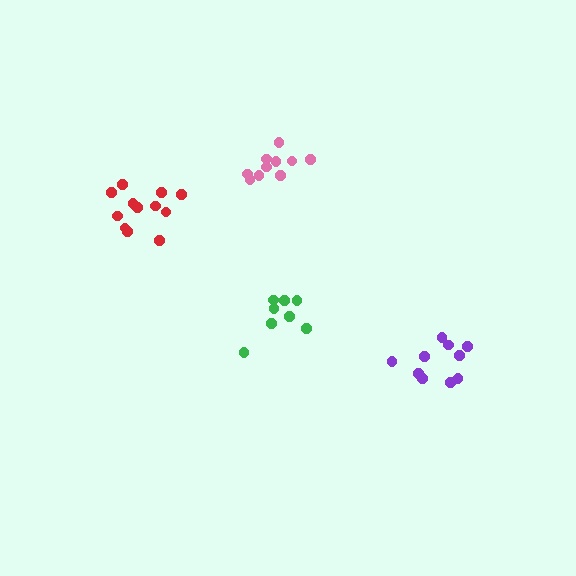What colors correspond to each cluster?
The clusters are colored: green, purple, red, pink.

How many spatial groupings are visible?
There are 4 spatial groupings.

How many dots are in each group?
Group 1: 8 dots, Group 2: 10 dots, Group 3: 12 dots, Group 4: 10 dots (40 total).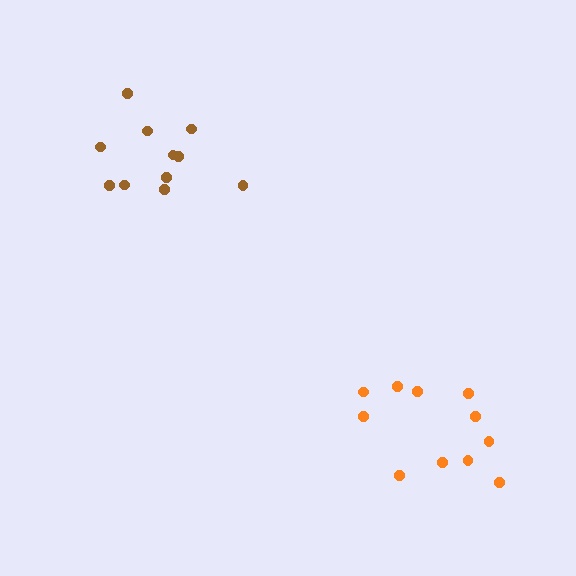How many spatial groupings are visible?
There are 2 spatial groupings.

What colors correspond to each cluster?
The clusters are colored: orange, brown.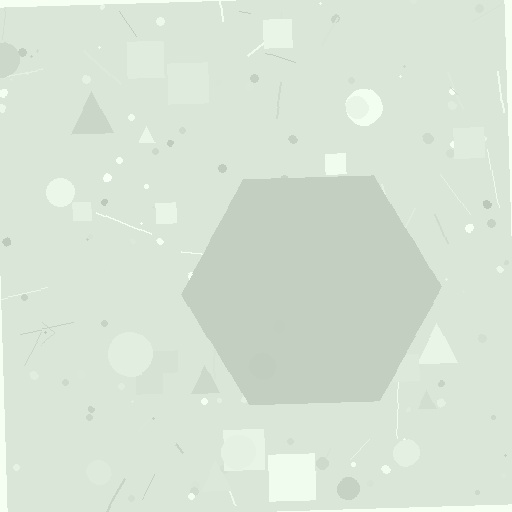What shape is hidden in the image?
A hexagon is hidden in the image.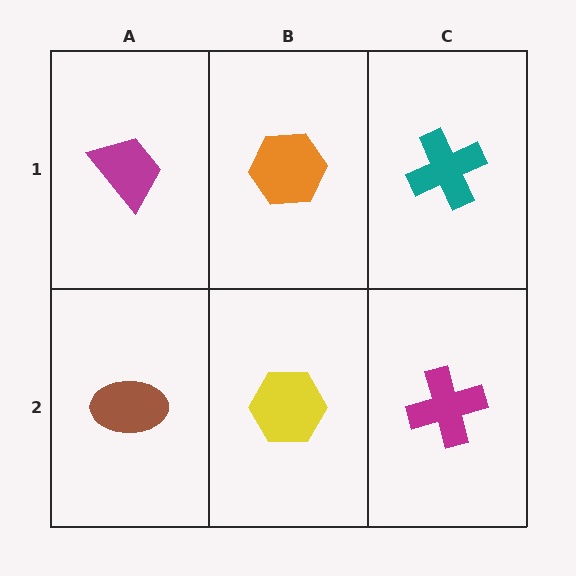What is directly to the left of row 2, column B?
A brown ellipse.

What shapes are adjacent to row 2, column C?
A teal cross (row 1, column C), a yellow hexagon (row 2, column B).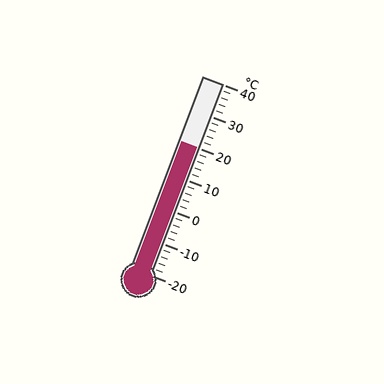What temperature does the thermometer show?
The thermometer shows approximately 20°C.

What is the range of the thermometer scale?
The thermometer scale ranges from -20°C to 40°C.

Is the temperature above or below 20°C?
The temperature is at 20°C.